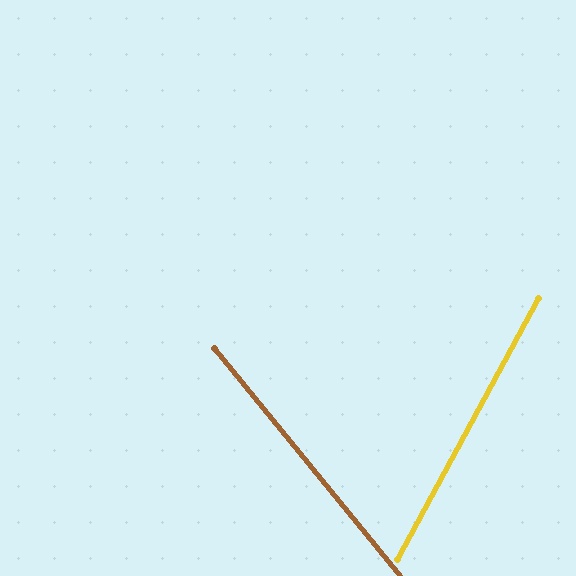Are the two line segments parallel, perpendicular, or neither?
Neither parallel nor perpendicular — they differ by about 68°.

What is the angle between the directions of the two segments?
Approximately 68 degrees.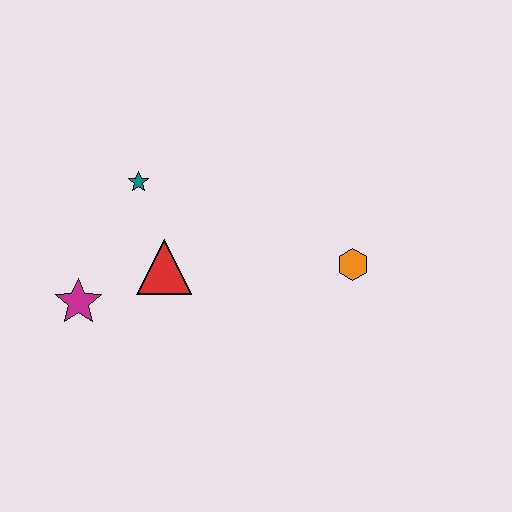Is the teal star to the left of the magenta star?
No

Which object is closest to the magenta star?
The red triangle is closest to the magenta star.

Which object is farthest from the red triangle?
The orange hexagon is farthest from the red triangle.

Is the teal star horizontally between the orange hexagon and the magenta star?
Yes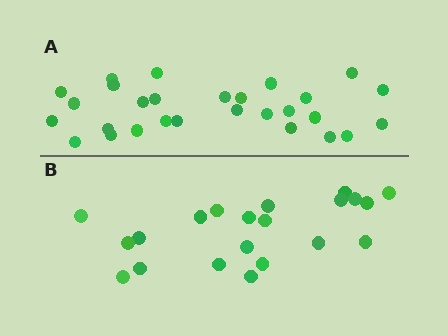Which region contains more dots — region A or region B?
Region A (the top region) has more dots.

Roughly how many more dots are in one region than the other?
Region A has roughly 8 or so more dots than region B.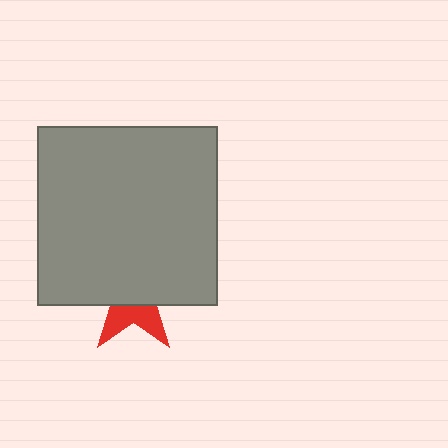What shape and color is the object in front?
The object in front is a gray square.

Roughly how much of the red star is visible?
A small part of it is visible (roughly 37%).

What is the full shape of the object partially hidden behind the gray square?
The partially hidden object is a red star.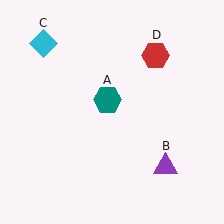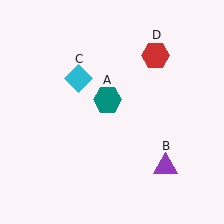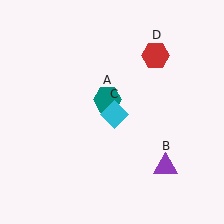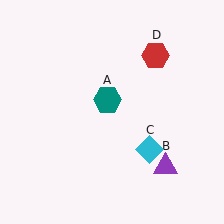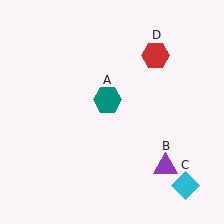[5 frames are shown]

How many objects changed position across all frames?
1 object changed position: cyan diamond (object C).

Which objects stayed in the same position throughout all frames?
Teal hexagon (object A) and purple triangle (object B) and red hexagon (object D) remained stationary.